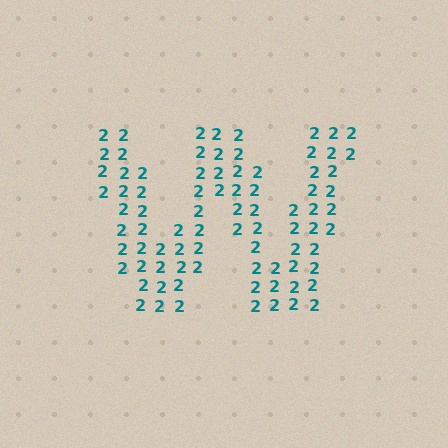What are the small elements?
The small elements are digit 2's.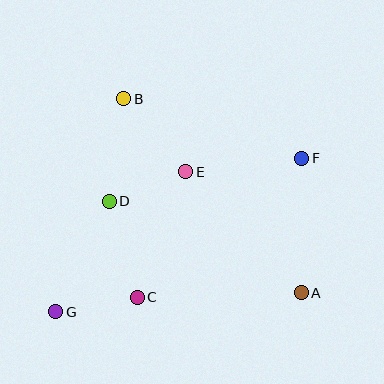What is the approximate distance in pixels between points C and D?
The distance between C and D is approximately 100 pixels.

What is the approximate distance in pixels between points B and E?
The distance between B and E is approximately 96 pixels.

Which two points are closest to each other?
Points D and E are closest to each other.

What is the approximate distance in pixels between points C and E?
The distance between C and E is approximately 135 pixels.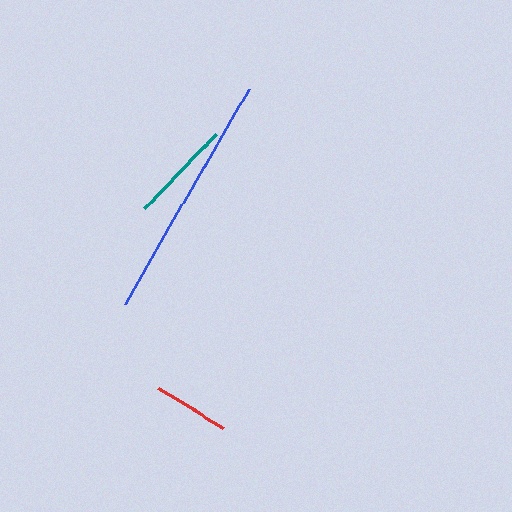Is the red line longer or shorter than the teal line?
The teal line is longer than the red line.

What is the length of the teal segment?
The teal segment is approximately 103 pixels long.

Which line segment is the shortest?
The red line is the shortest at approximately 77 pixels.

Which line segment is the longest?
The blue line is the longest at approximately 248 pixels.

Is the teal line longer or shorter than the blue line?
The blue line is longer than the teal line.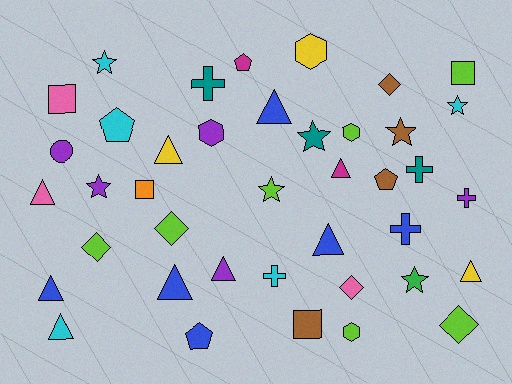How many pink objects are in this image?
There are 3 pink objects.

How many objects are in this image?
There are 40 objects.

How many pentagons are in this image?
There are 4 pentagons.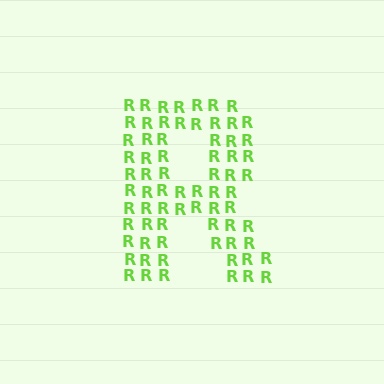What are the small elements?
The small elements are letter R's.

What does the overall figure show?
The overall figure shows the letter R.